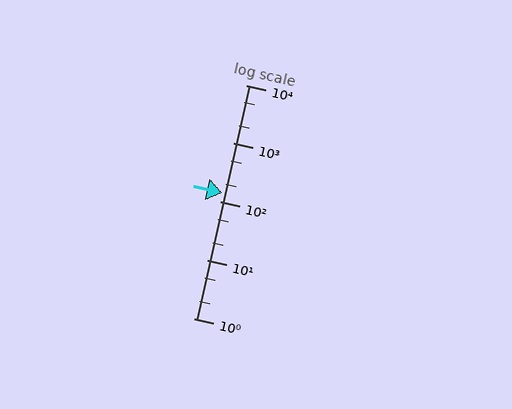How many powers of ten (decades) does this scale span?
The scale spans 4 decades, from 1 to 10000.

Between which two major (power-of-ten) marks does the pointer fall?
The pointer is between 100 and 1000.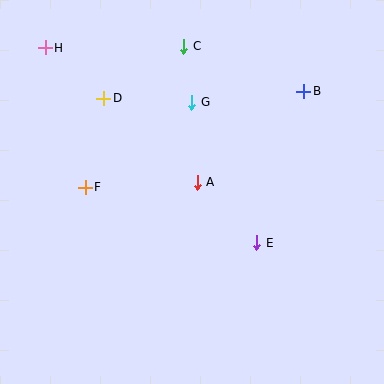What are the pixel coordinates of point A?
Point A is at (197, 182).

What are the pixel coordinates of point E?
Point E is at (257, 243).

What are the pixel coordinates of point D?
Point D is at (104, 98).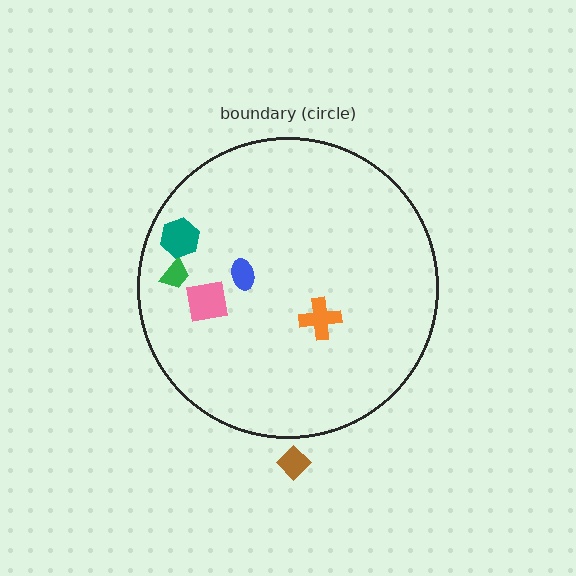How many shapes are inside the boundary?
5 inside, 1 outside.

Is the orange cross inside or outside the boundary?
Inside.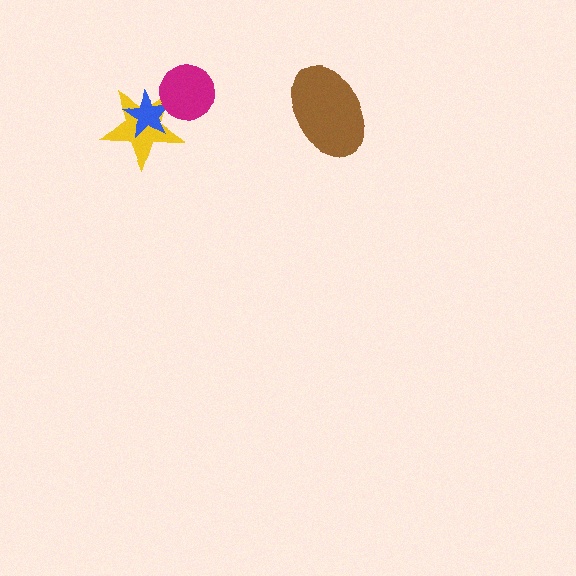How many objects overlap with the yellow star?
2 objects overlap with the yellow star.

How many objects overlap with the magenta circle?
2 objects overlap with the magenta circle.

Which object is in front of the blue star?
The magenta circle is in front of the blue star.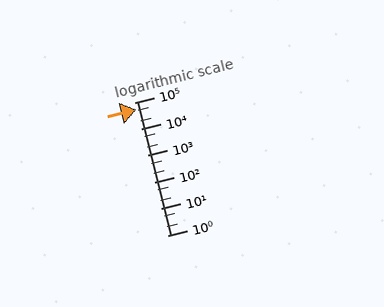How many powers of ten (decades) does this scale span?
The scale spans 5 decades, from 1 to 100000.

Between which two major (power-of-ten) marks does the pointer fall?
The pointer is between 10000 and 100000.